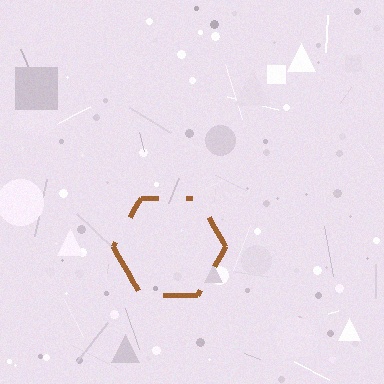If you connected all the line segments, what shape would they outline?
They would outline a hexagon.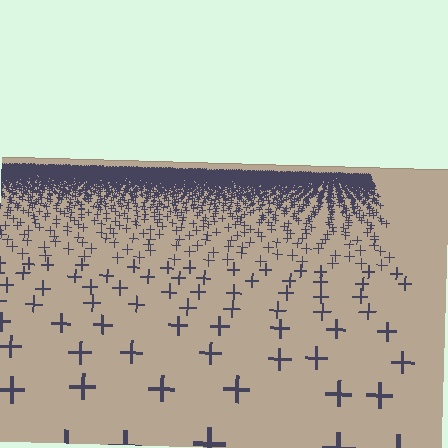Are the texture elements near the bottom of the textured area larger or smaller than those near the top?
Larger. Near the bottom, elements are closer to the viewer and appear at a bigger on-screen size.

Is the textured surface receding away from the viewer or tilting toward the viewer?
The surface is receding away from the viewer. Texture elements get smaller and denser toward the top.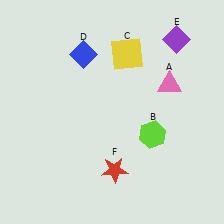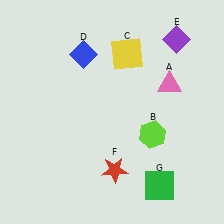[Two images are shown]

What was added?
A green square (G) was added in Image 2.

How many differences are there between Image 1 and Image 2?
There is 1 difference between the two images.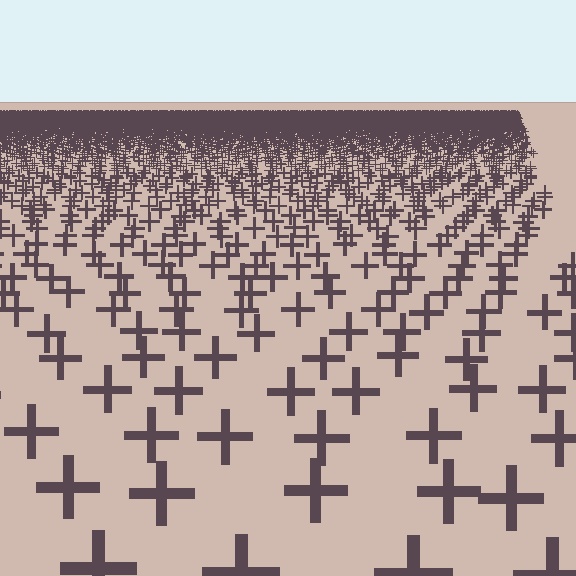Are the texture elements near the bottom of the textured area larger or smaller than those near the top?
Larger. Near the bottom, elements are closer to the viewer and appear at a bigger on-screen size.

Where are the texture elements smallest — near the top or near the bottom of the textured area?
Near the top.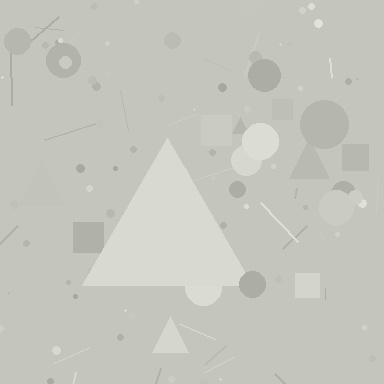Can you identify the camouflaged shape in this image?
The camouflaged shape is a triangle.